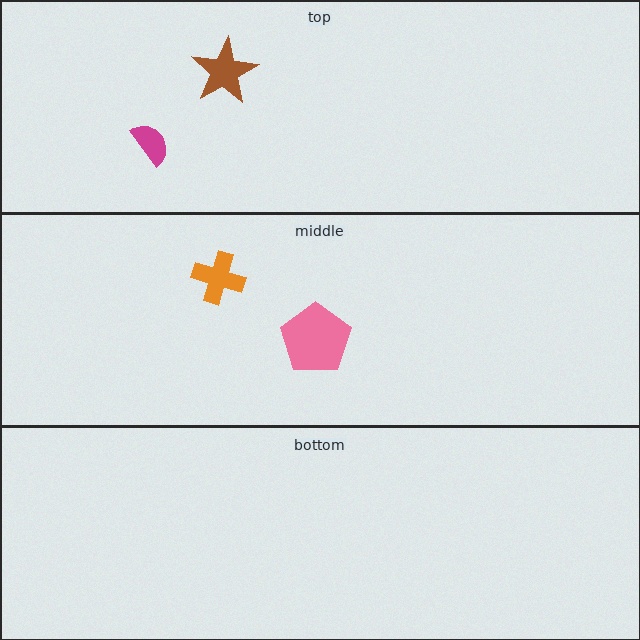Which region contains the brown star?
The top region.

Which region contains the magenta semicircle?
The top region.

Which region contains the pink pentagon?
The middle region.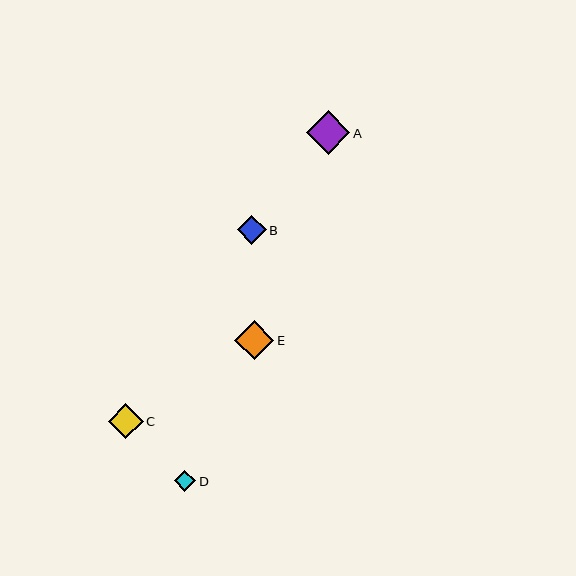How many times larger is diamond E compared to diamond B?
Diamond E is approximately 1.4 times the size of diamond B.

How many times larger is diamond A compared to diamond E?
Diamond A is approximately 1.1 times the size of diamond E.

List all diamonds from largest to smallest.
From largest to smallest: A, E, C, B, D.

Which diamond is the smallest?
Diamond D is the smallest with a size of approximately 21 pixels.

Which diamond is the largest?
Diamond A is the largest with a size of approximately 44 pixels.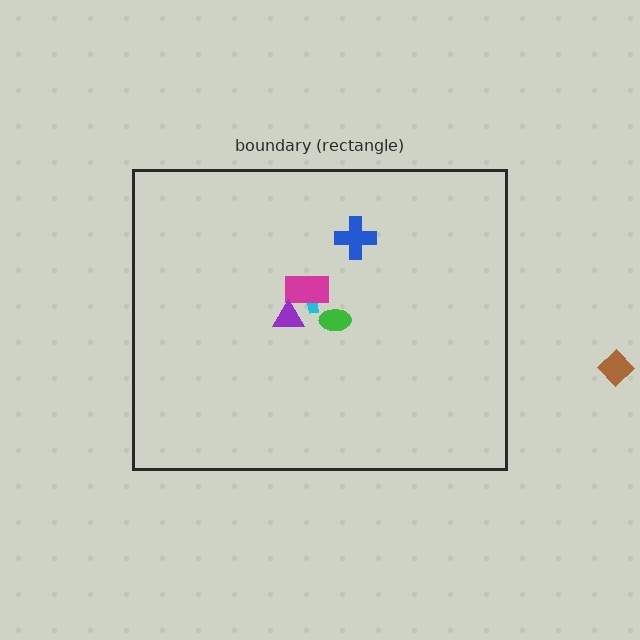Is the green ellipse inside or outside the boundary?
Inside.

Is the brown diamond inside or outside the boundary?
Outside.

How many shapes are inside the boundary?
5 inside, 1 outside.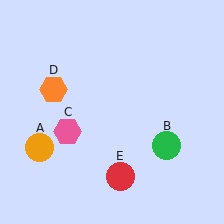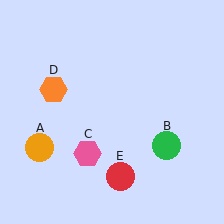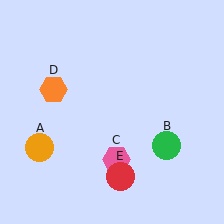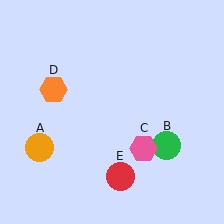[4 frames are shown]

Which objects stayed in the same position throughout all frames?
Orange circle (object A) and green circle (object B) and orange hexagon (object D) and red circle (object E) remained stationary.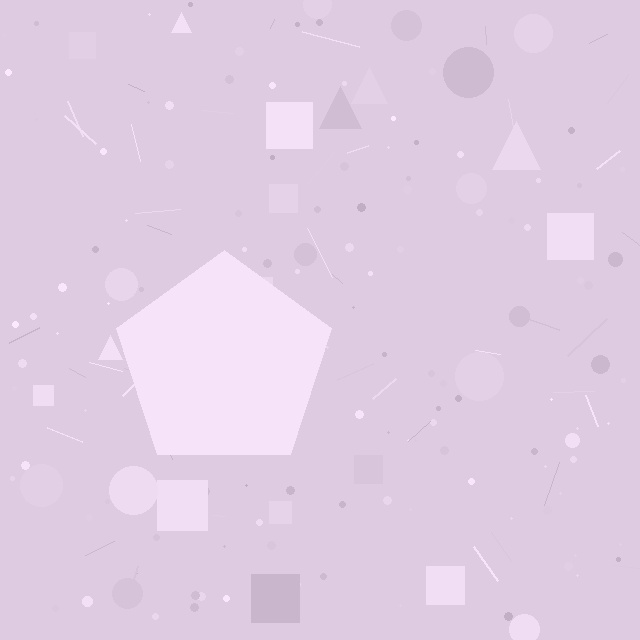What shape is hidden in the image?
A pentagon is hidden in the image.